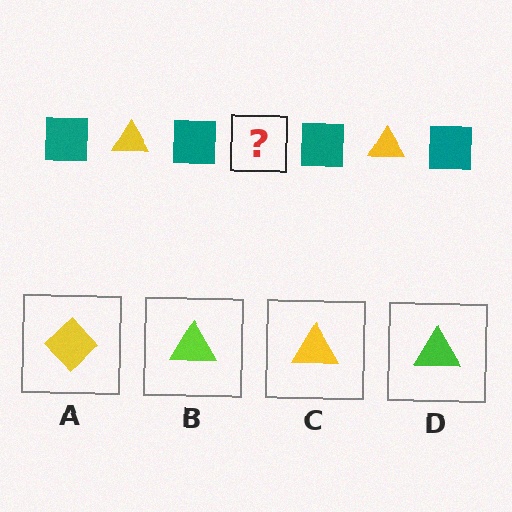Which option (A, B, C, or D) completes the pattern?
C.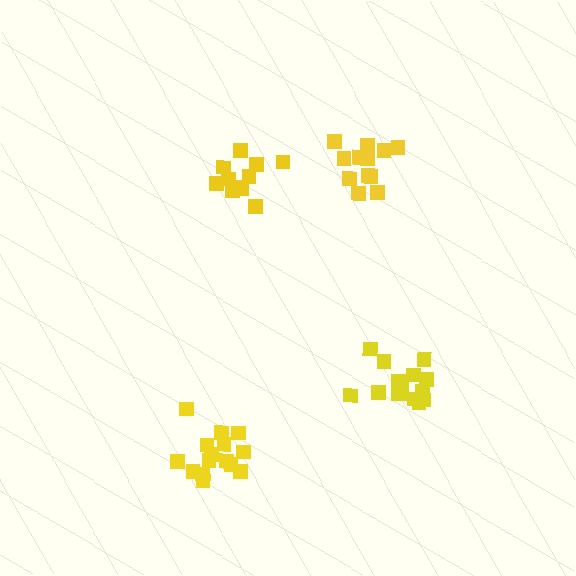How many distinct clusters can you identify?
There are 4 distinct clusters.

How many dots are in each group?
Group 1: 15 dots, Group 2: 11 dots, Group 3: 12 dots, Group 4: 15 dots (53 total).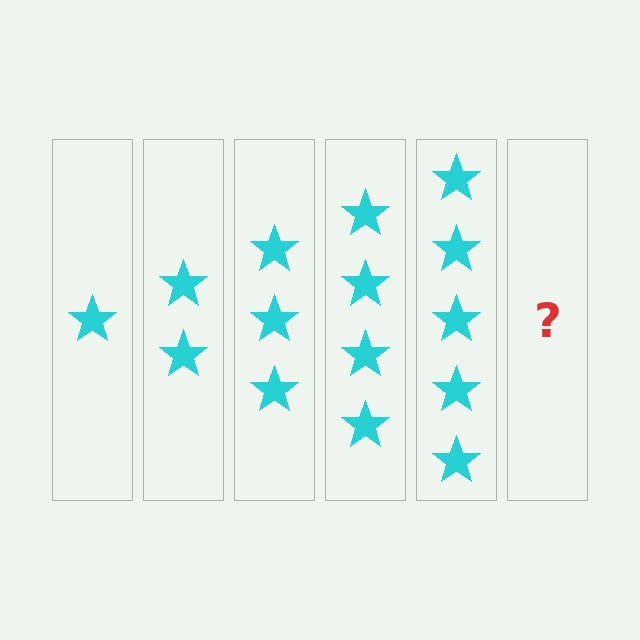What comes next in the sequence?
The next element should be 6 stars.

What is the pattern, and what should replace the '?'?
The pattern is that each step adds one more star. The '?' should be 6 stars.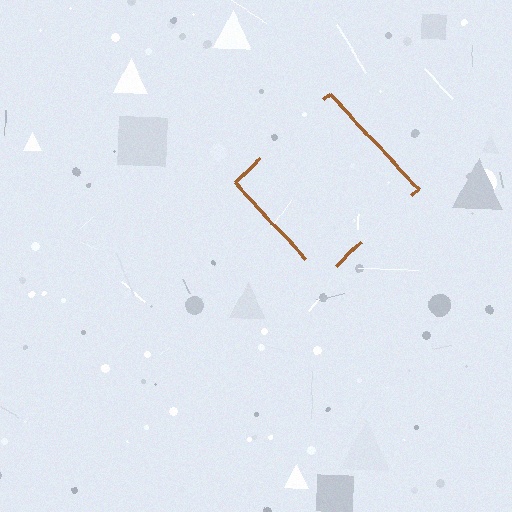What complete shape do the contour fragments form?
The contour fragments form a diamond.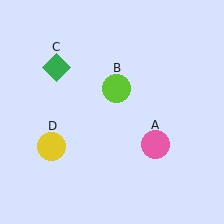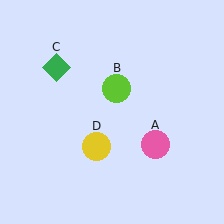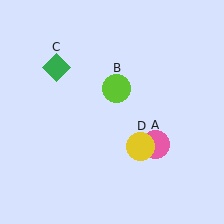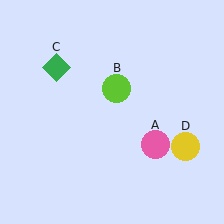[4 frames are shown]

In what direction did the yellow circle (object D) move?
The yellow circle (object D) moved right.